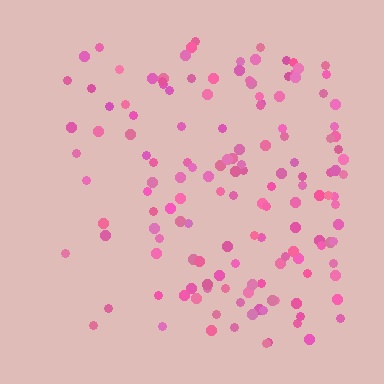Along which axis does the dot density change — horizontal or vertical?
Horizontal.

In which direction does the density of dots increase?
From left to right, with the right side densest.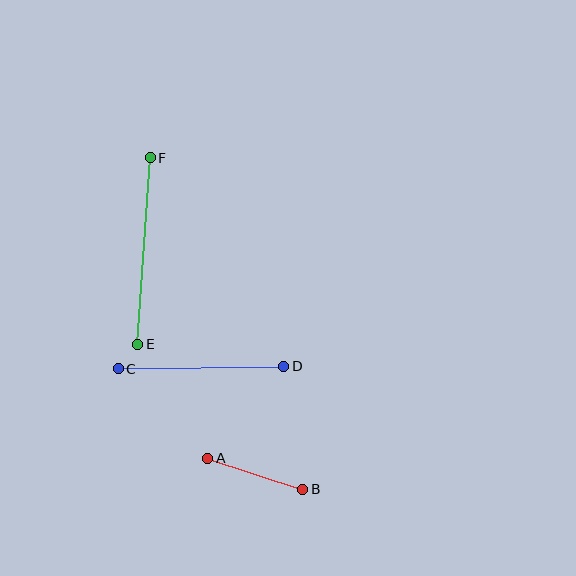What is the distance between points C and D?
The distance is approximately 165 pixels.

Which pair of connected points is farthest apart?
Points E and F are farthest apart.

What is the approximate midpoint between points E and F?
The midpoint is at approximately (144, 251) pixels.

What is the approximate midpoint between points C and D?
The midpoint is at approximately (201, 367) pixels.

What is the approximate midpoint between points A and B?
The midpoint is at approximately (255, 474) pixels.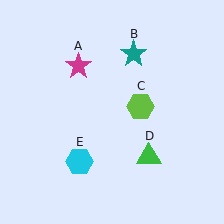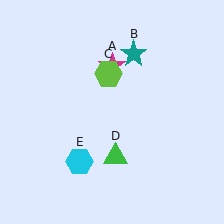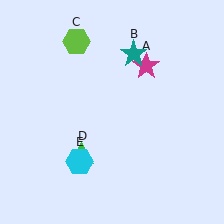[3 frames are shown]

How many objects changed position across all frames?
3 objects changed position: magenta star (object A), lime hexagon (object C), green triangle (object D).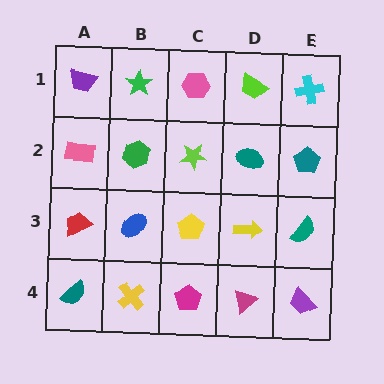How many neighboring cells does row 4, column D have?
3.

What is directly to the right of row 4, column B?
A magenta pentagon.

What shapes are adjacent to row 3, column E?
A teal pentagon (row 2, column E), a purple trapezoid (row 4, column E), a yellow arrow (row 3, column D).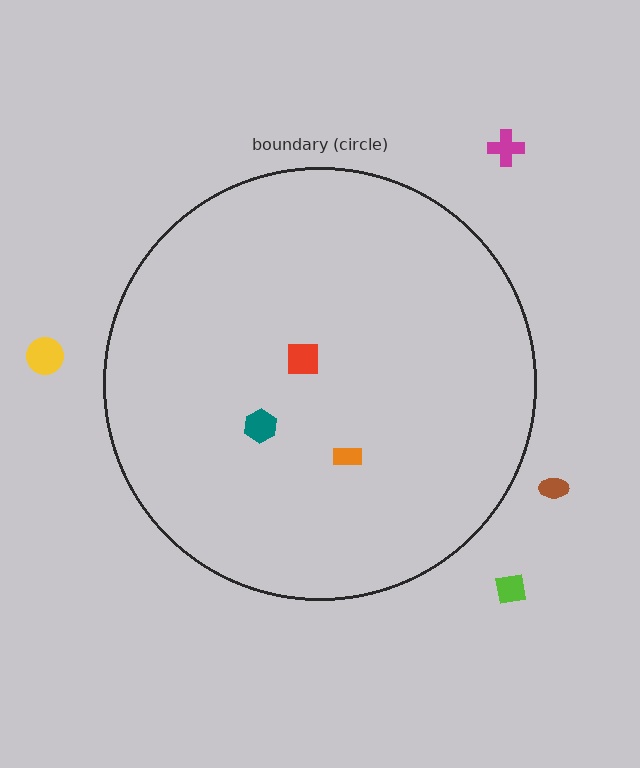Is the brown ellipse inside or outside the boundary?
Outside.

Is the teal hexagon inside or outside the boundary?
Inside.